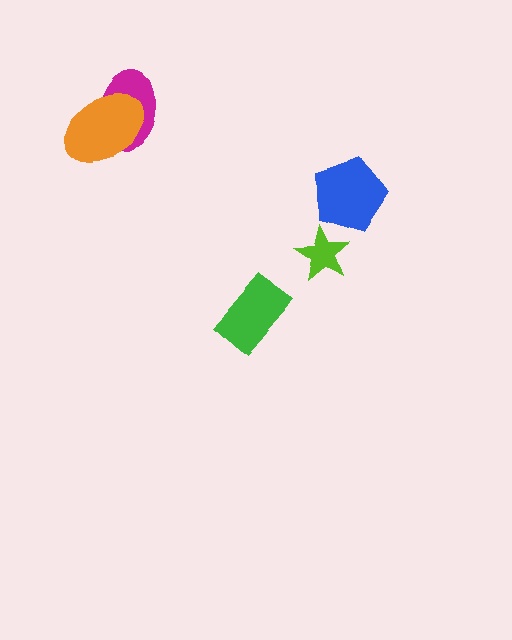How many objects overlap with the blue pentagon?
0 objects overlap with the blue pentagon.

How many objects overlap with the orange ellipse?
1 object overlaps with the orange ellipse.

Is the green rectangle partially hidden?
No, no other shape covers it.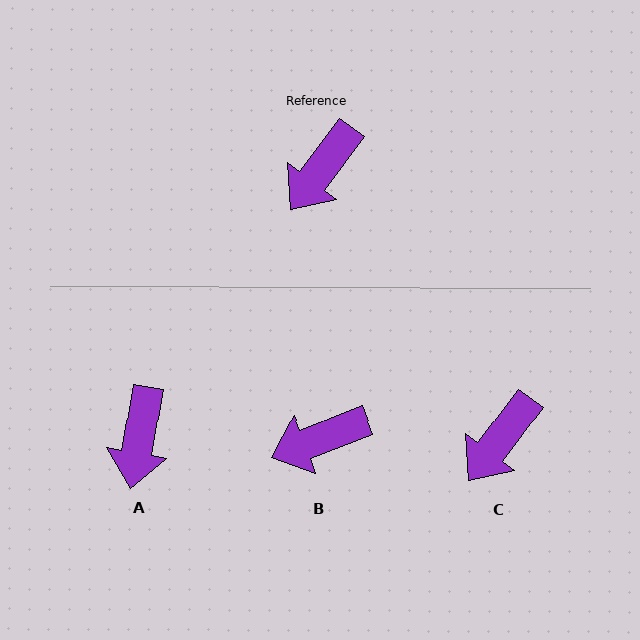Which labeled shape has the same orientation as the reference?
C.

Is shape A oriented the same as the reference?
No, it is off by about 27 degrees.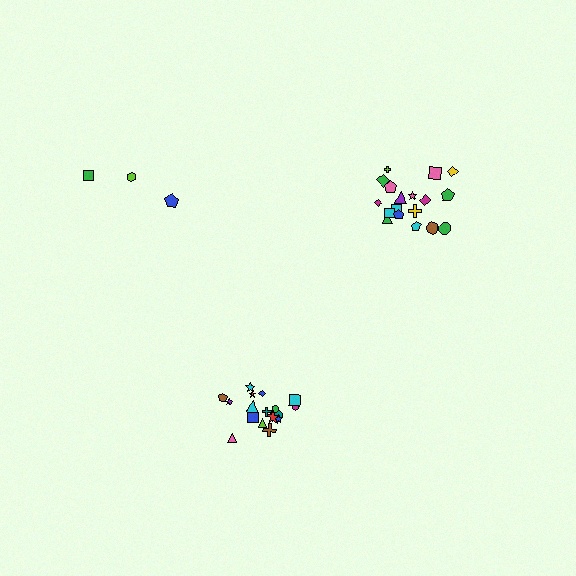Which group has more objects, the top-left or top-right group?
The top-right group.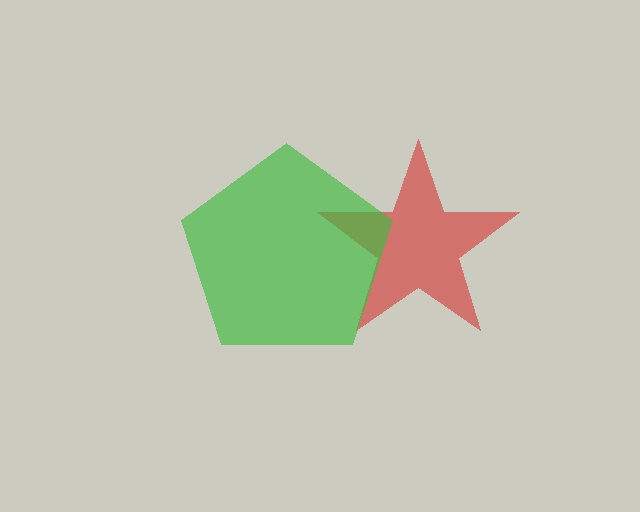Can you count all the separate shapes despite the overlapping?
Yes, there are 2 separate shapes.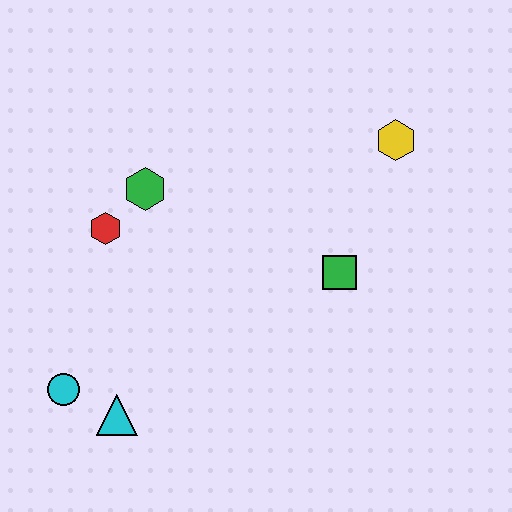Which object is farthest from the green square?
The cyan circle is farthest from the green square.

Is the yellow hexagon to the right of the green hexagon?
Yes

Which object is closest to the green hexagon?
The red hexagon is closest to the green hexagon.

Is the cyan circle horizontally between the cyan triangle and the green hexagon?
No